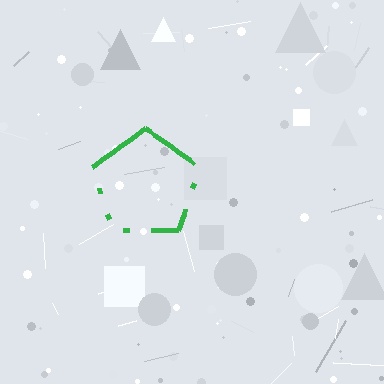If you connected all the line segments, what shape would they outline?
They would outline a pentagon.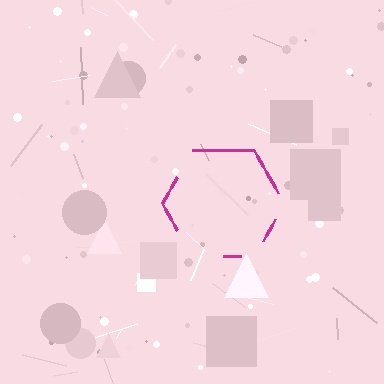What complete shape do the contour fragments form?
The contour fragments form a hexagon.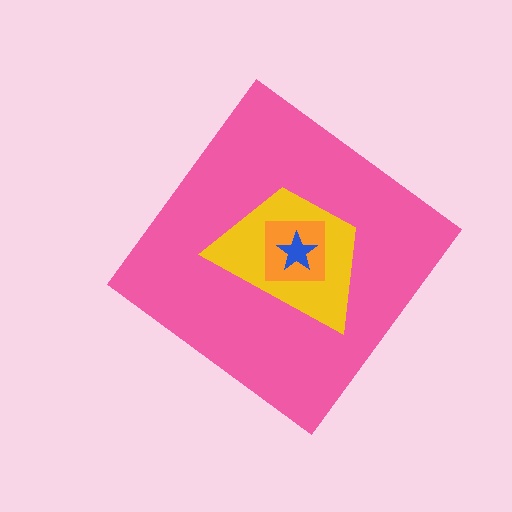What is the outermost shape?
The pink diamond.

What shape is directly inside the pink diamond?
The yellow trapezoid.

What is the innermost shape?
The blue star.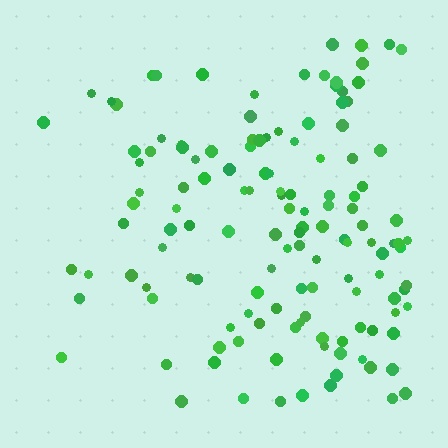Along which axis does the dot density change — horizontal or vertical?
Horizontal.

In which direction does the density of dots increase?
From left to right, with the right side densest.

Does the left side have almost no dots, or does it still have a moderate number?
Still a moderate number, just noticeably fewer than the right.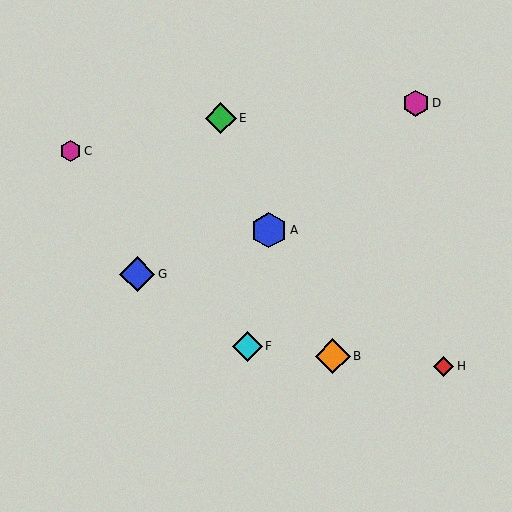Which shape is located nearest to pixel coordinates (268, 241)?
The blue hexagon (labeled A) at (269, 230) is nearest to that location.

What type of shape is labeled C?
Shape C is a magenta hexagon.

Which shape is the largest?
The blue hexagon (labeled A) is the largest.